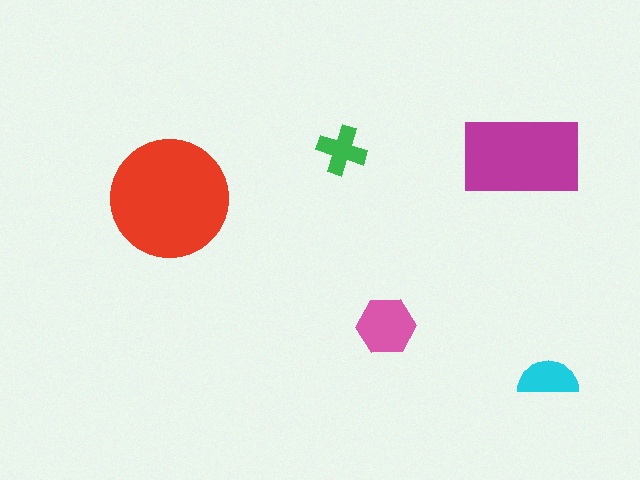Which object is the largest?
The red circle.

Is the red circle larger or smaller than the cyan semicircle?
Larger.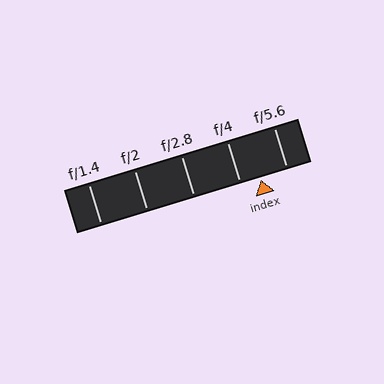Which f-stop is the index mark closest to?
The index mark is closest to f/4.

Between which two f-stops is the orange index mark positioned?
The index mark is between f/4 and f/5.6.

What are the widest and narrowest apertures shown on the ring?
The widest aperture shown is f/1.4 and the narrowest is f/5.6.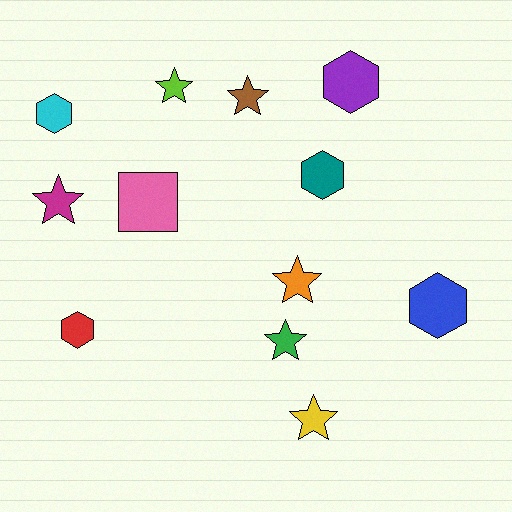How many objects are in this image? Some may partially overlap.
There are 12 objects.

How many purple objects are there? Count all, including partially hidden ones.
There is 1 purple object.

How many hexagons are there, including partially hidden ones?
There are 5 hexagons.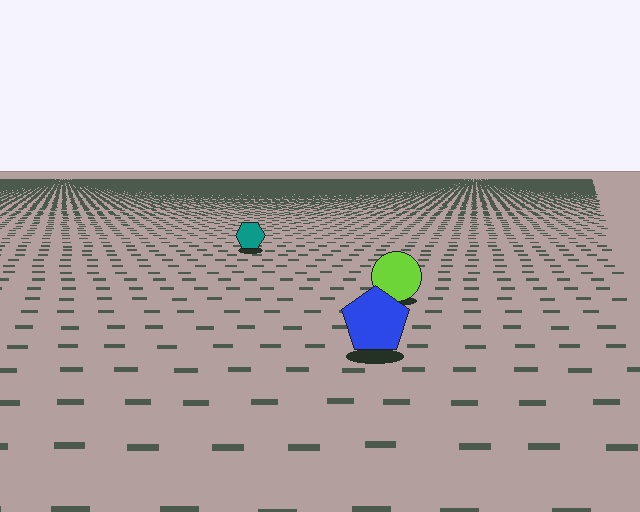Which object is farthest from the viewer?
The teal hexagon is farthest from the viewer. It appears smaller and the ground texture around it is denser.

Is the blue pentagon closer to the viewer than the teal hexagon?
Yes. The blue pentagon is closer — you can tell from the texture gradient: the ground texture is coarser near it.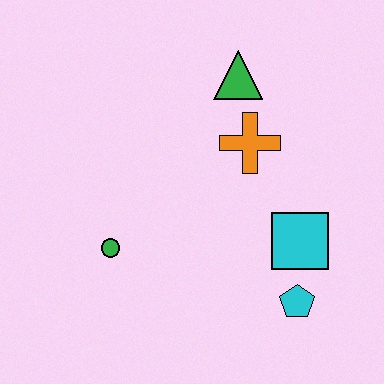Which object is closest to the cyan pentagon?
The cyan square is closest to the cyan pentagon.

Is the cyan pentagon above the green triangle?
No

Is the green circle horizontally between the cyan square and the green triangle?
No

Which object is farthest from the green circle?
The green triangle is farthest from the green circle.